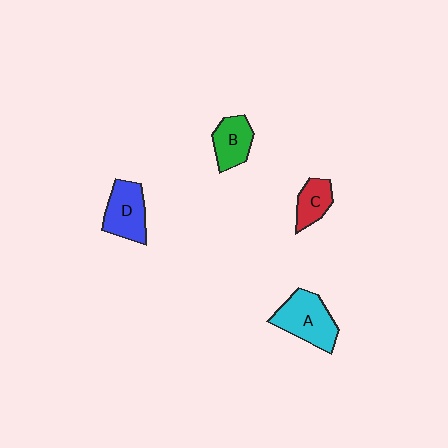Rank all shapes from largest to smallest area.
From largest to smallest: A (cyan), D (blue), B (green), C (red).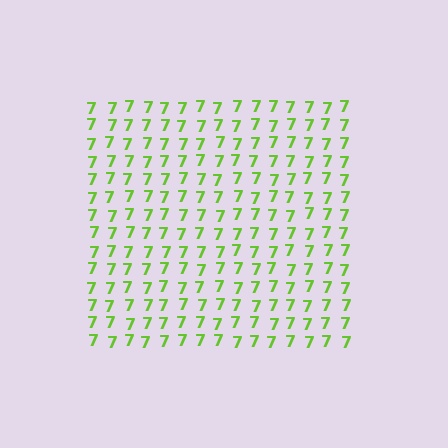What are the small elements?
The small elements are digit 7's.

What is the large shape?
The large shape is a square.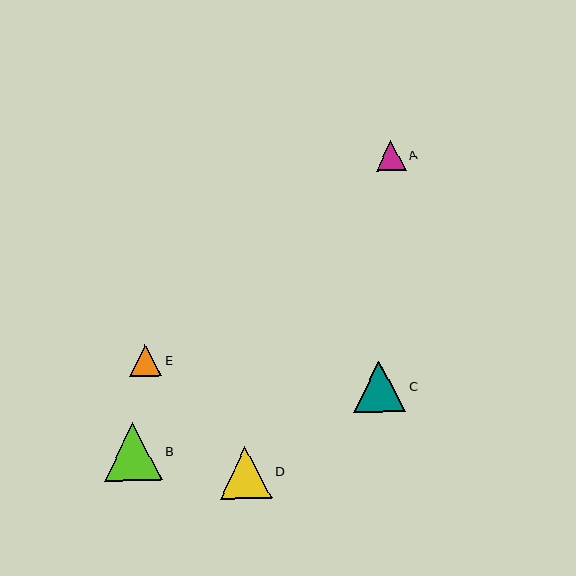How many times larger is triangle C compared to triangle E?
Triangle C is approximately 1.6 times the size of triangle E.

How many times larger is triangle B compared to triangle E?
Triangle B is approximately 1.8 times the size of triangle E.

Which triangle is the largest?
Triangle B is the largest with a size of approximately 58 pixels.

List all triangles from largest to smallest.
From largest to smallest: B, D, C, E, A.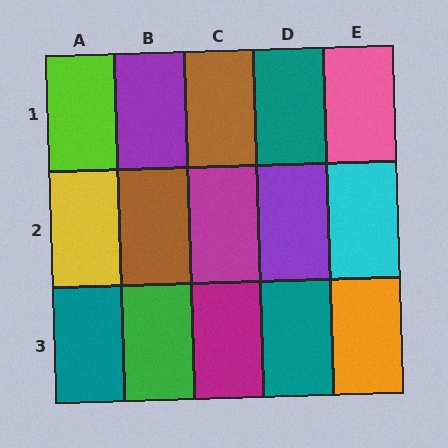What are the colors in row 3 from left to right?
Teal, green, magenta, teal, orange.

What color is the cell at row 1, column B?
Purple.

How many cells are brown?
2 cells are brown.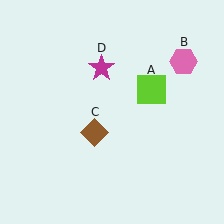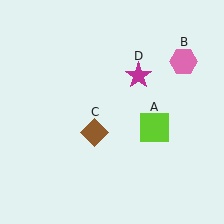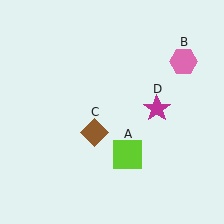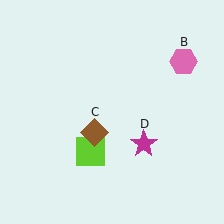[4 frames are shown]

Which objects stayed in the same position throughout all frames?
Pink hexagon (object B) and brown diamond (object C) remained stationary.